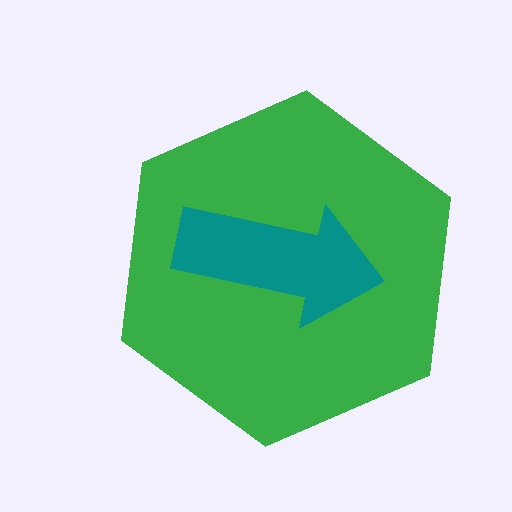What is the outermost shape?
The green hexagon.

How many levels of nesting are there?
2.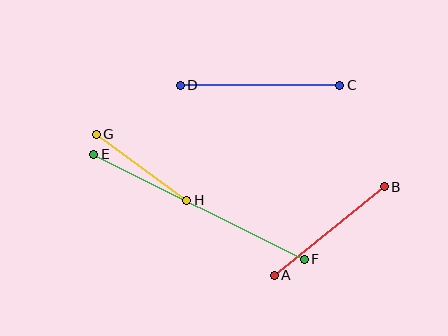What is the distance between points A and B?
The distance is approximately 141 pixels.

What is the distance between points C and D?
The distance is approximately 160 pixels.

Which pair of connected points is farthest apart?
Points E and F are farthest apart.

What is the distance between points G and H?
The distance is approximately 112 pixels.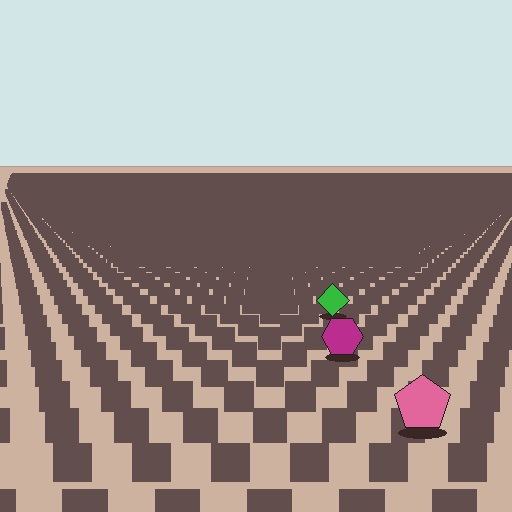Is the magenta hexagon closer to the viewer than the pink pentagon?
No. The pink pentagon is closer — you can tell from the texture gradient: the ground texture is coarser near it.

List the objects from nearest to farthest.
From nearest to farthest: the pink pentagon, the magenta hexagon, the green diamond.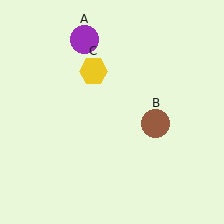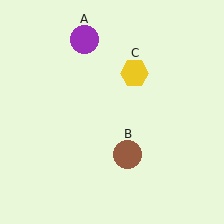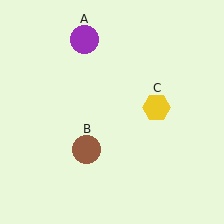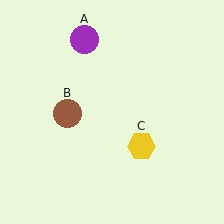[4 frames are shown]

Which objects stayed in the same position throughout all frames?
Purple circle (object A) remained stationary.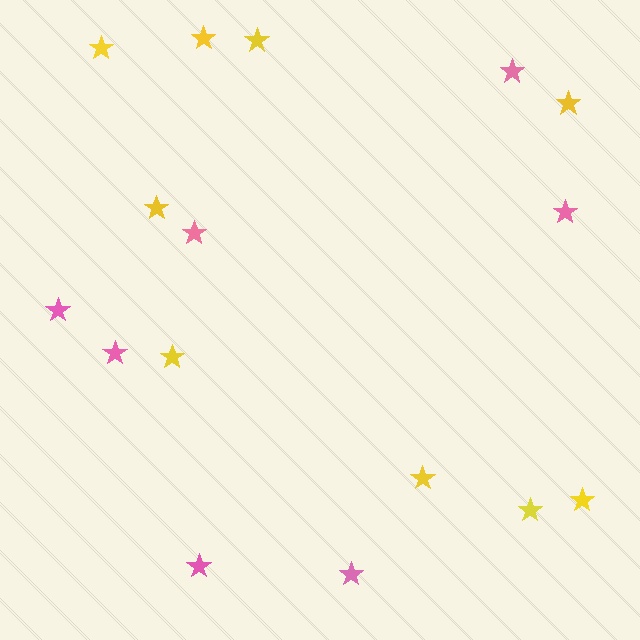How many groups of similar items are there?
There are 2 groups: one group of pink stars (7) and one group of yellow stars (9).